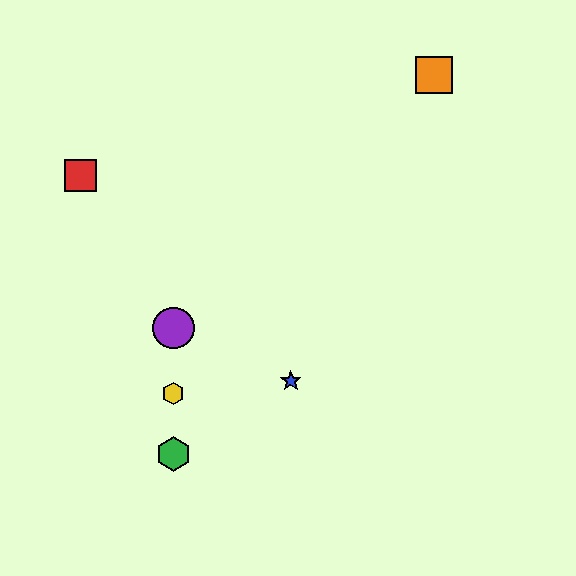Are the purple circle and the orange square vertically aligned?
No, the purple circle is at x≈173 and the orange square is at x≈434.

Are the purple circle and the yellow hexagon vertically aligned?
Yes, both are at x≈173.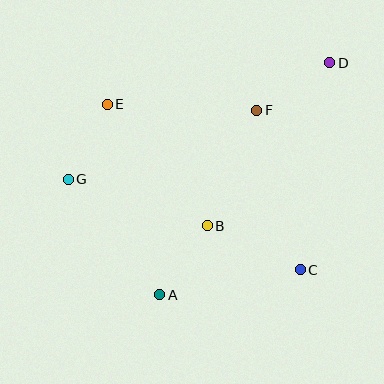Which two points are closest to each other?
Points A and B are closest to each other.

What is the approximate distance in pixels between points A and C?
The distance between A and C is approximately 143 pixels.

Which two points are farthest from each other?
Points A and D are farthest from each other.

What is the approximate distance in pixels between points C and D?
The distance between C and D is approximately 209 pixels.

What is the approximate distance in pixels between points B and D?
The distance between B and D is approximately 204 pixels.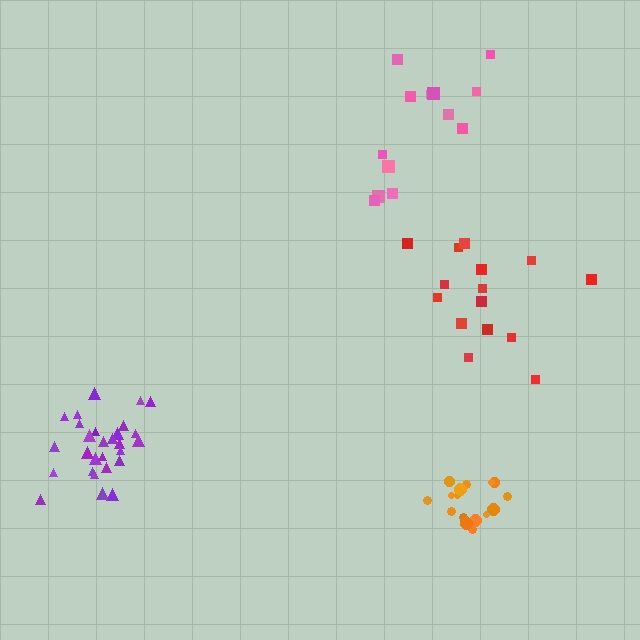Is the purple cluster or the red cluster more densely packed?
Purple.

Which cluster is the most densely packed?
Orange.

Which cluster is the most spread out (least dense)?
Pink.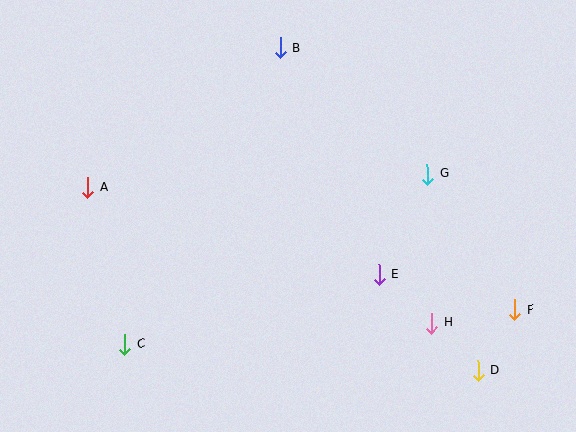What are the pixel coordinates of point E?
Point E is at (379, 274).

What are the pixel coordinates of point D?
Point D is at (478, 370).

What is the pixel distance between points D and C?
The distance between D and C is 354 pixels.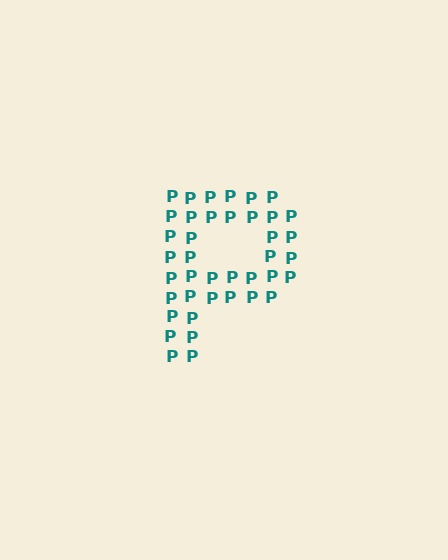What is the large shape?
The large shape is the letter P.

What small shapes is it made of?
It is made of small letter P's.